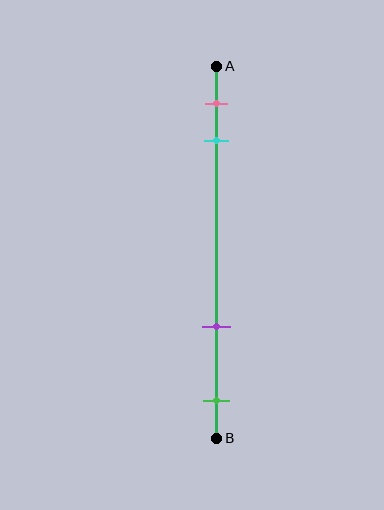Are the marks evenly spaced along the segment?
No, the marks are not evenly spaced.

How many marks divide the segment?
There are 4 marks dividing the segment.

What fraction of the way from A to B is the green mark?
The green mark is approximately 90% (0.9) of the way from A to B.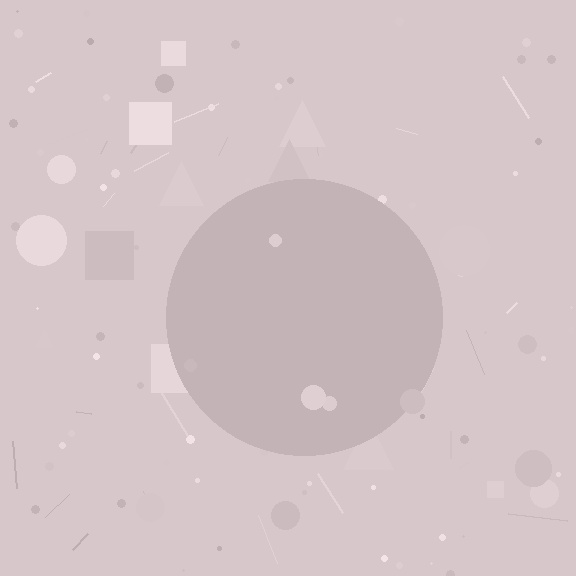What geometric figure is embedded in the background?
A circle is embedded in the background.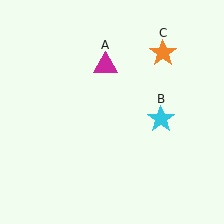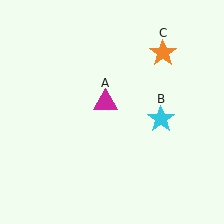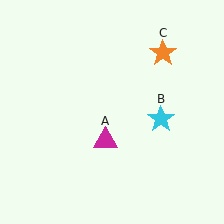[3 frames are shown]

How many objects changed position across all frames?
1 object changed position: magenta triangle (object A).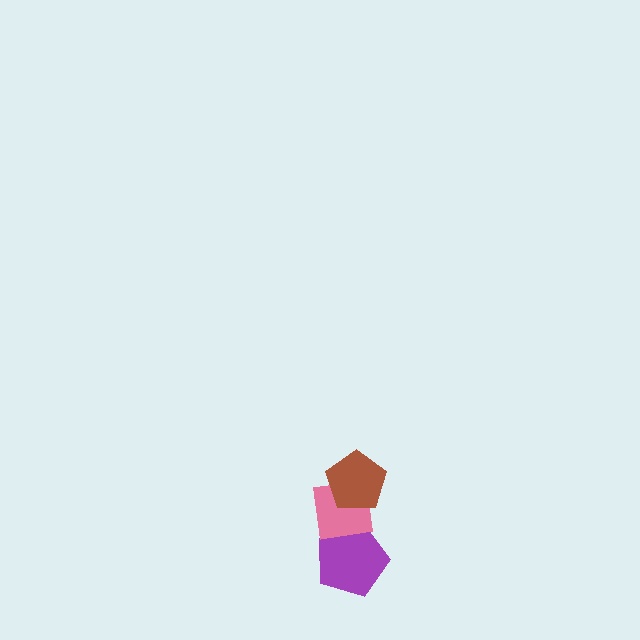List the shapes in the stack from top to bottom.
From top to bottom: the brown pentagon, the pink square, the purple pentagon.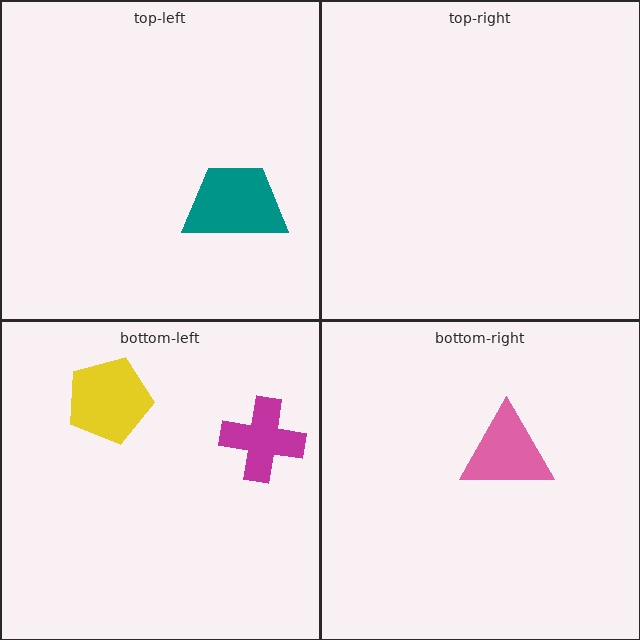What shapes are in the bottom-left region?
The yellow pentagon, the magenta cross.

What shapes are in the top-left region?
The teal trapezoid.